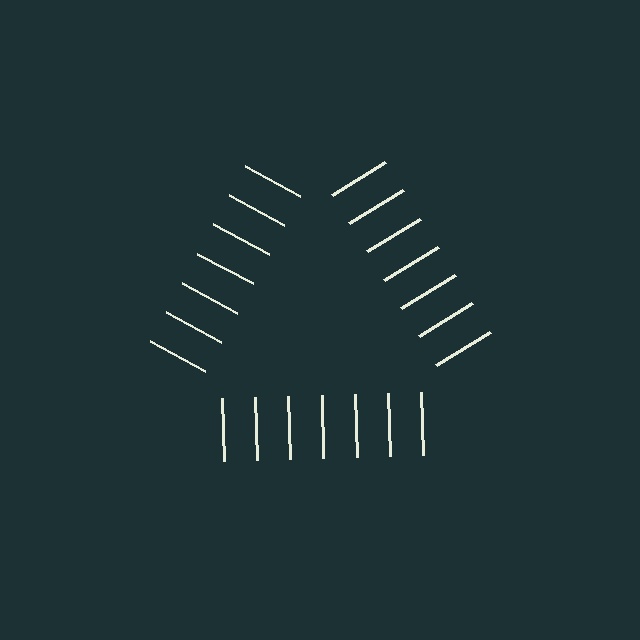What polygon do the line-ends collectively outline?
An illusory triangle — the line segments terminate on its edges but no continuous stroke is drawn.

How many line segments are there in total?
21 — 7 along each of the 3 edges.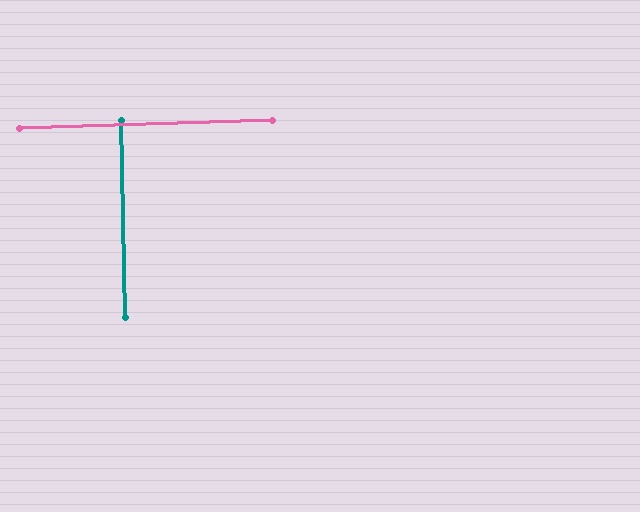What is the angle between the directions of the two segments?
Approximately 89 degrees.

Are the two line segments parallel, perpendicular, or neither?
Perpendicular — they meet at approximately 89°.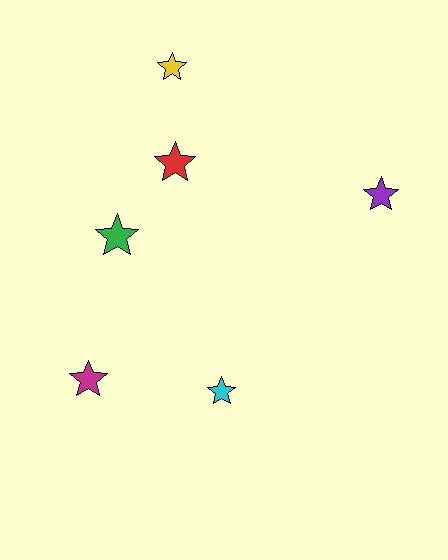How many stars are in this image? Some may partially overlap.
There are 6 stars.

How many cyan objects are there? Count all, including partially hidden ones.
There is 1 cyan object.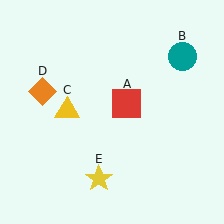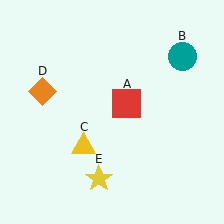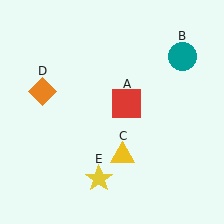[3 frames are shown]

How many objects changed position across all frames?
1 object changed position: yellow triangle (object C).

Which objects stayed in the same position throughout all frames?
Red square (object A) and teal circle (object B) and orange diamond (object D) and yellow star (object E) remained stationary.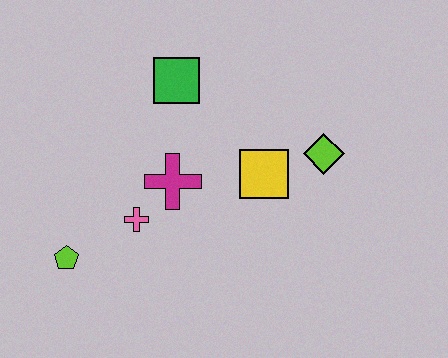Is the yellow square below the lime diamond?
Yes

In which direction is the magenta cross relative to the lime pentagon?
The magenta cross is to the right of the lime pentagon.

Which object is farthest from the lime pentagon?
The lime diamond is farthest from the lime pentagon.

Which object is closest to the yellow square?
The lime diamond is closest to the yellow square.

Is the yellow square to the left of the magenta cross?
No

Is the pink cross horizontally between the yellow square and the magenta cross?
No